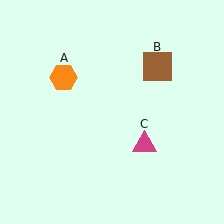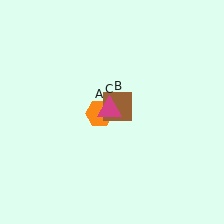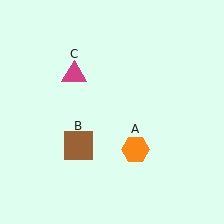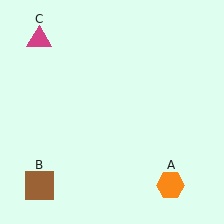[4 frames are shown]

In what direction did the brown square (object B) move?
The brown square (object B) moved down and to the left.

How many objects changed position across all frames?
3 objects changed position: orange hexagon (object A), brown square (object B), magenta triangle (object C).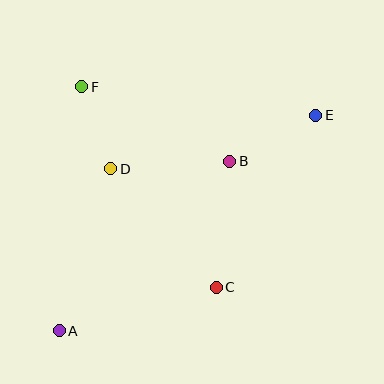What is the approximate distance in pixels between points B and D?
The distance between B and D is approximately 119 pixels.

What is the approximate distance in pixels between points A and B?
The distance between A and B is approximately 240 pixels.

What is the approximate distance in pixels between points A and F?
The distance between A and F is approximately 245 pixels.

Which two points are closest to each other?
Points D and F are closest to each other.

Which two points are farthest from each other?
Points A and E are farthest from each other.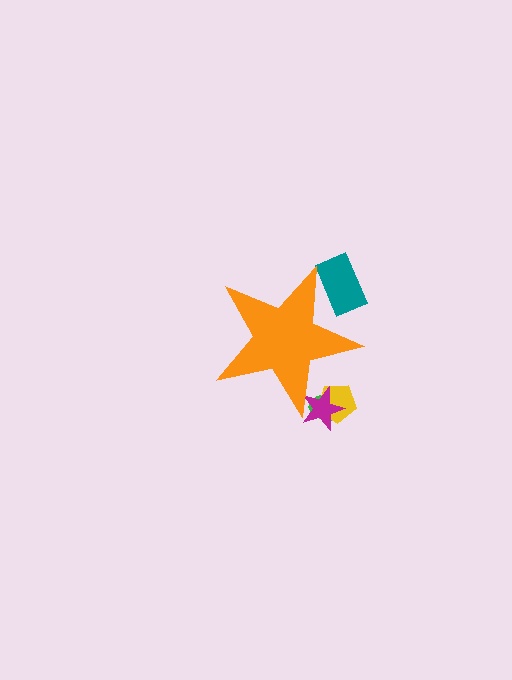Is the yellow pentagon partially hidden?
Yes, the yellow pentagon is partially hidden behind the orange star.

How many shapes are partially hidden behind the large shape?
4 shapes are partially hidden.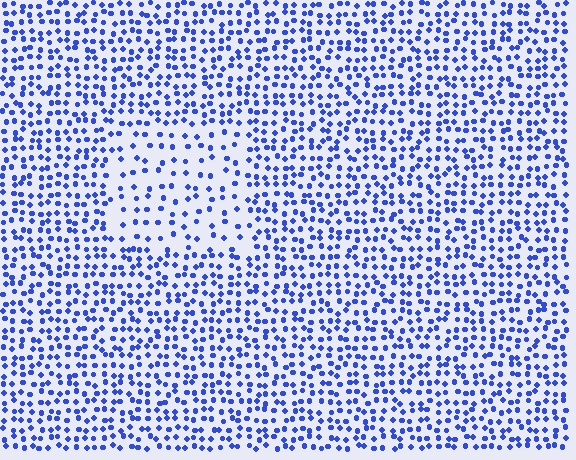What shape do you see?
I see a rectangle.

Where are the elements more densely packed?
The elements are more densely packed outside the rectangle boundary.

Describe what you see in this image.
The image contains small blue elements arranged at two different densities. A rectangle-shaped region is visible where the elements are less densely packed than the surrounding area.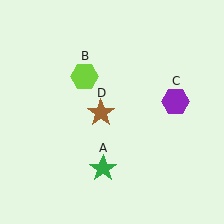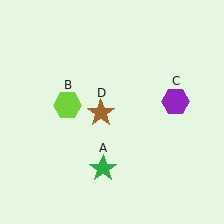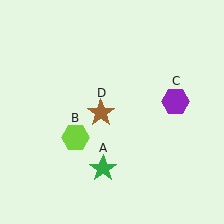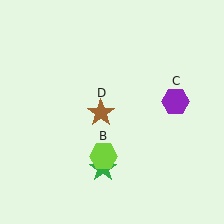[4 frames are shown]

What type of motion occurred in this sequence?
The lime hexagon (object B) rotated counterclockwise around the center of the scene.